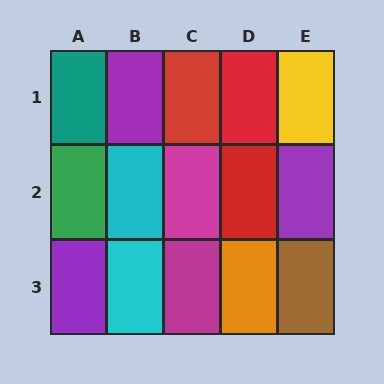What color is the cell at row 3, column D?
Orange.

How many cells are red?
3 cells are red.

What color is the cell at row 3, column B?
Cyan.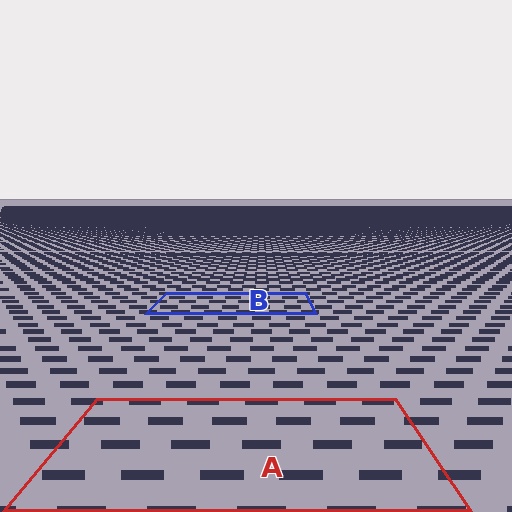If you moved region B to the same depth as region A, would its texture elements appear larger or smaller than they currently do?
They would appear larger. At a closer depth, the same texture elements are projected at a bigger on-screen size.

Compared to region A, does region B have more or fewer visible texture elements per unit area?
Region B has more texture elements per unit area — they are packed more densely because it is farther away.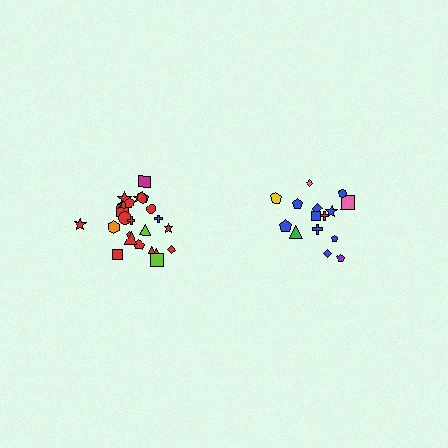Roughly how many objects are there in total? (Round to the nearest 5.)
Roughly 40 objects in total.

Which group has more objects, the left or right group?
The left group.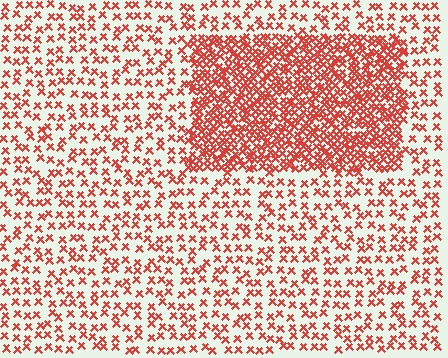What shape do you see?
I see a rectangle.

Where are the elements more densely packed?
The elements are more densely packed inside the rectangle boundary.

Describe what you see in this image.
The image contains small red elements arranged at two different densities. A rectangle-shaped region is visible where the elements are more densely packed than the surrounding area.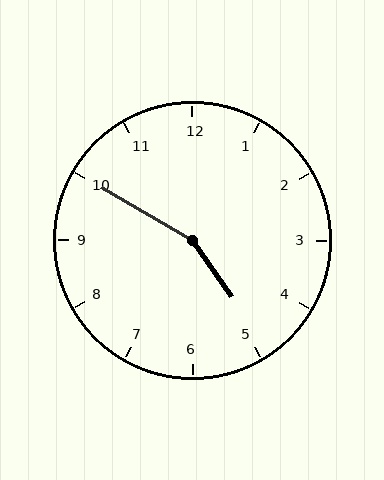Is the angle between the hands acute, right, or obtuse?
It is obtuse.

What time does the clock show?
4:50.